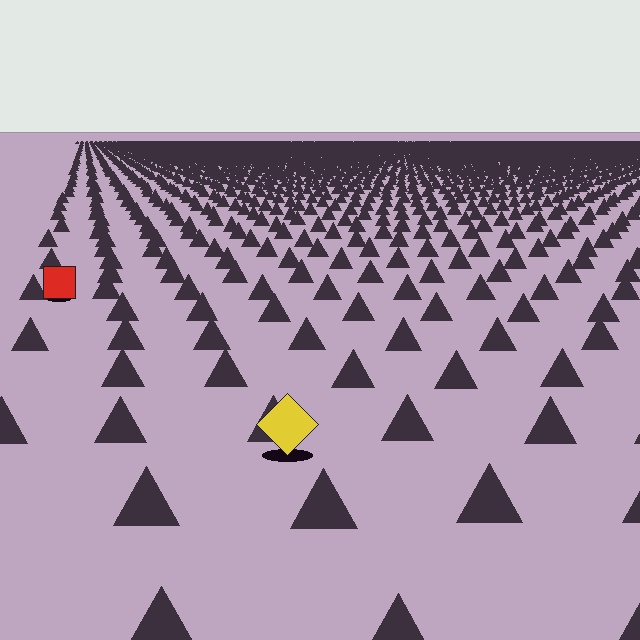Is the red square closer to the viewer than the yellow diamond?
No. The yellow diamond is closer — you can tell from the texture gradient: the ground texture is coarser near it.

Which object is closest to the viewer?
The yellow diamond is closest. The texture marks near it are larger and more spread out.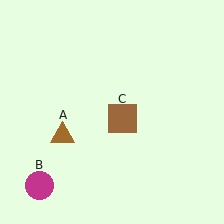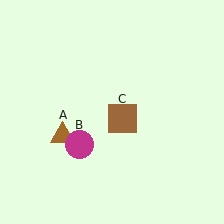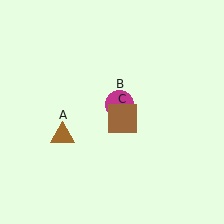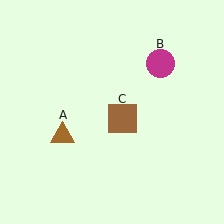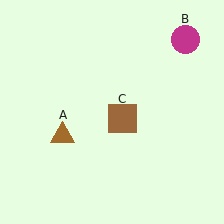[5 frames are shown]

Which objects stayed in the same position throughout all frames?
Brown triangle (object A) and brown square (object C) remained stationary.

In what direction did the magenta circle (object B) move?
The magenta circle (object B) moved up and to the right.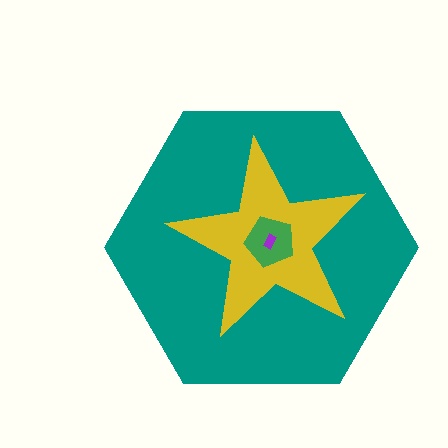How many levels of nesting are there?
4.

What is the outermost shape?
The teal hexagon.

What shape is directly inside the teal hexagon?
The yellow star.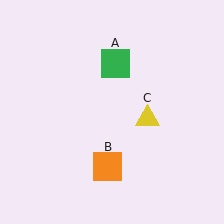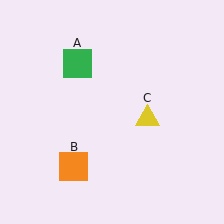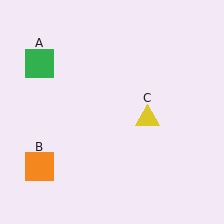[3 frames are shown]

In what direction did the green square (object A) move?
The green square (object A) moved left.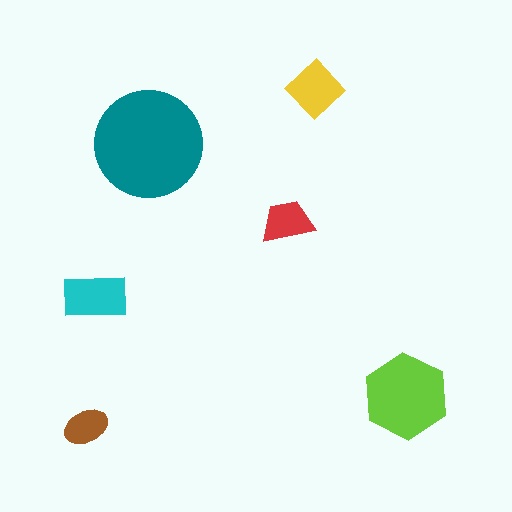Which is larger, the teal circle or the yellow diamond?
The teal circle.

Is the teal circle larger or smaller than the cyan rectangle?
Larger.